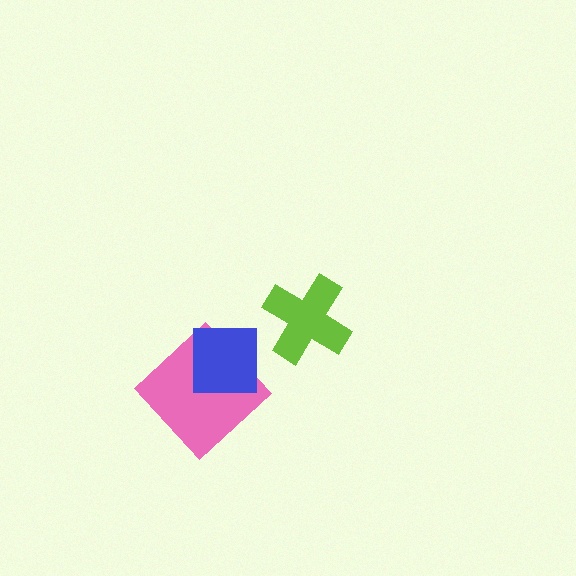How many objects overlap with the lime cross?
0 objects overlap with the lime cross.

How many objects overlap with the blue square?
1 object overlaps with the blue square.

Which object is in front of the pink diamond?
The blue square is in front of the pink diamond.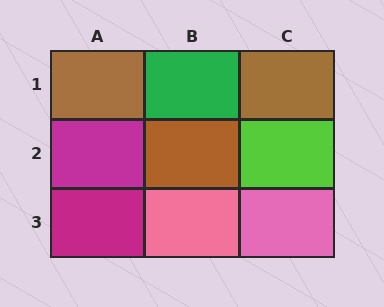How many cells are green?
1 cell is green.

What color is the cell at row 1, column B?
Green.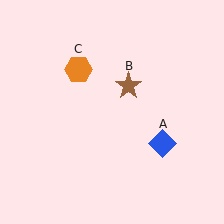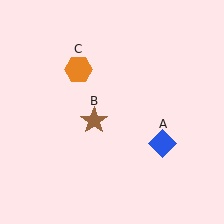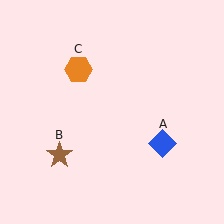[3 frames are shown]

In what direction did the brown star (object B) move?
The brown star (object B) moved down and to the left.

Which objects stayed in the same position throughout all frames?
Blue diamond (object A) and orange hexagon (object C) remained stationary.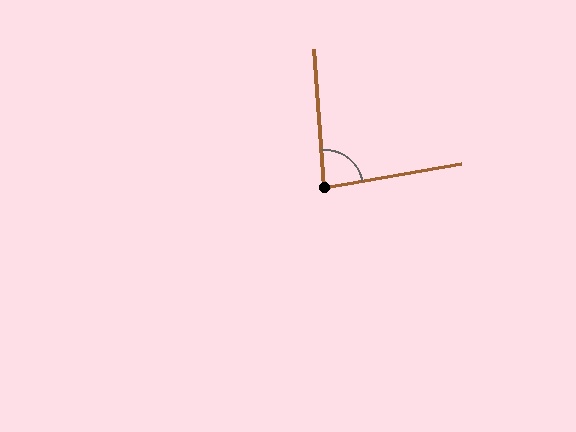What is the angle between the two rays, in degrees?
Approximately 84 degrees.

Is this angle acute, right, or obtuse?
It is acute.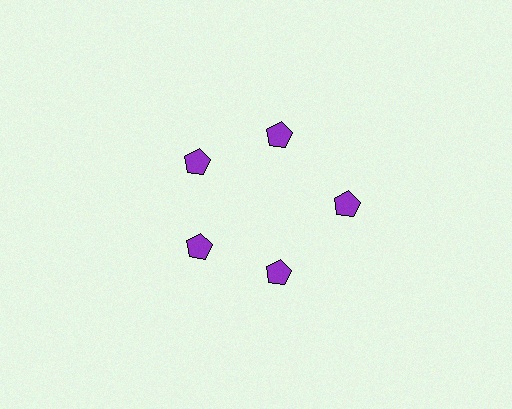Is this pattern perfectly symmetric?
No. The 5 purple pentagons are arranged in a ring, but one element near the 3 o'clock position is pushed outward from the center, breaking the 5-fold rotational symmetry.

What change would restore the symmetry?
The symmetry would be restored by moving it inward, back onto the ring so that all 5 pentagons sit at equal angles and equal distance from the center.